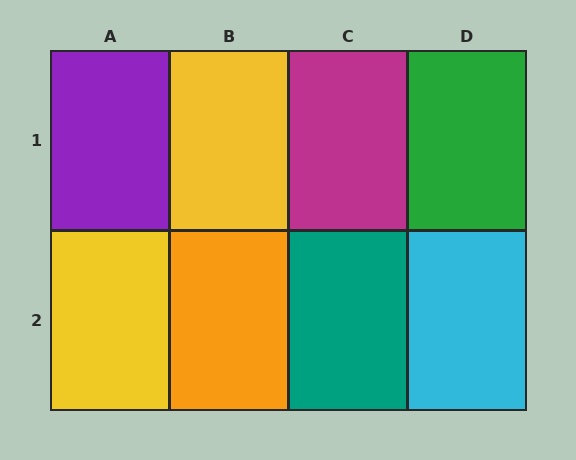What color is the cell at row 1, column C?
Magenta.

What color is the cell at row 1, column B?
Yellow.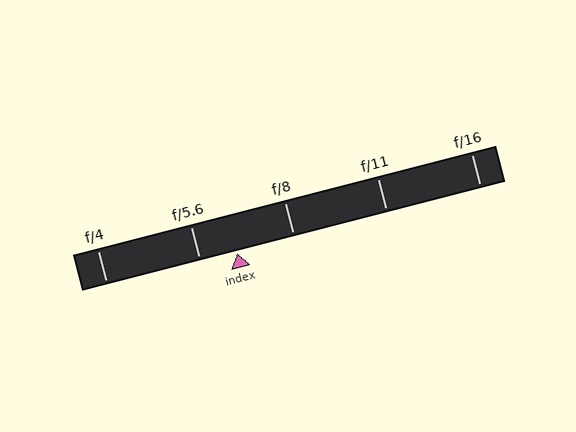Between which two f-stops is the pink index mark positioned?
The index mark is between f/5.6 and f/8.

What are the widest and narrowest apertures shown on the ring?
The widest aperture shown is f/4 and the narrowest is f/16.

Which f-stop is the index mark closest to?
The index mark is closest to f/5.6.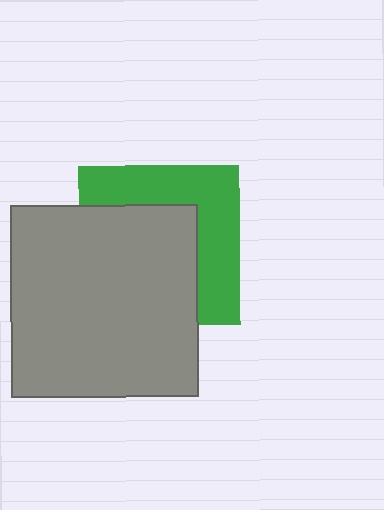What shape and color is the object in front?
The object in front is a gray rectangle.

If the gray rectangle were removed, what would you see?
You would see the complete green square.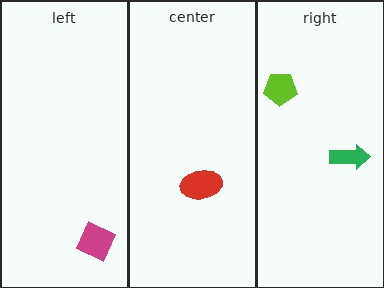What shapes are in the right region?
The lime pentagon, the green arrow.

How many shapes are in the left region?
1.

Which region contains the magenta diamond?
The left region.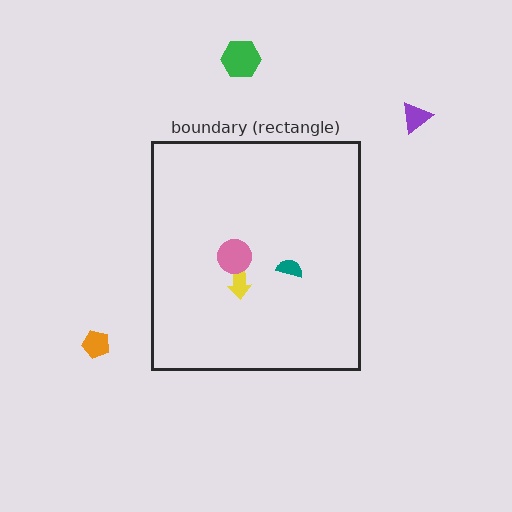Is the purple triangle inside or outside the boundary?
Outside.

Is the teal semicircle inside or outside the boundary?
Inside.